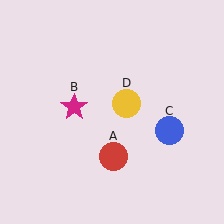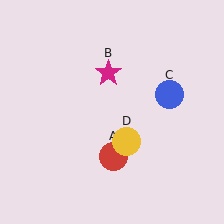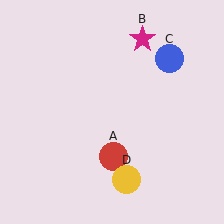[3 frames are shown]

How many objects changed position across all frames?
3 objects changed position: magenta star (object B), blue circle (object C), yellow circle (object D).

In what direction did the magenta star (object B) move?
The magenta star (object B) moved up and to the right.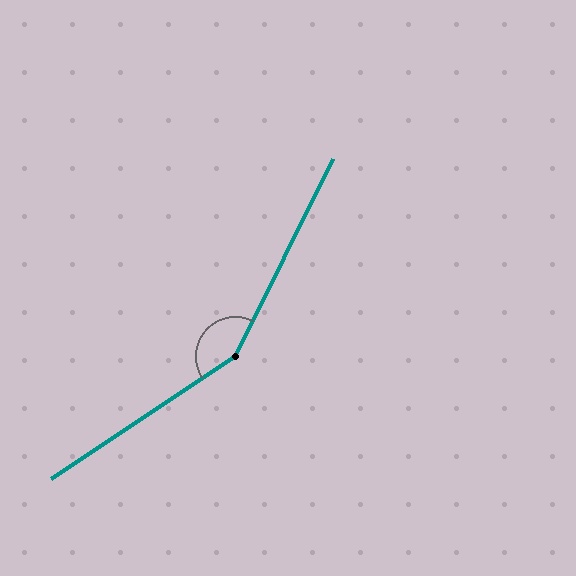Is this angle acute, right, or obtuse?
It is obtuse.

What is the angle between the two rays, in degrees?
Approximately 150 degrees.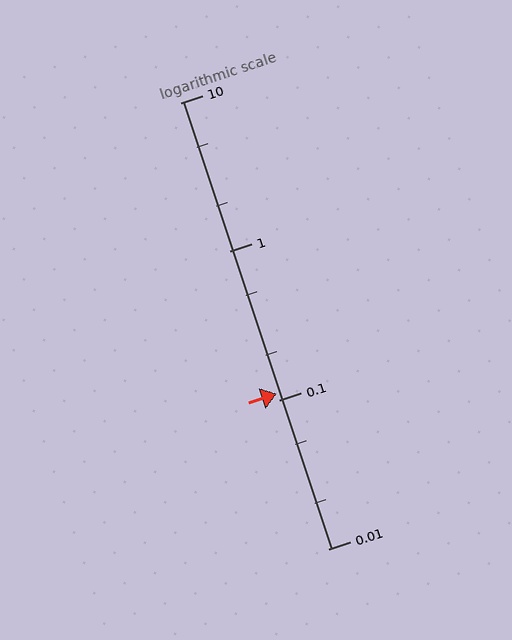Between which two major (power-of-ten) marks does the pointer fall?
The pointer is between 0.1 and 1.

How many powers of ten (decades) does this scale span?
The scale spans 3 decades, from 0.01 to 10.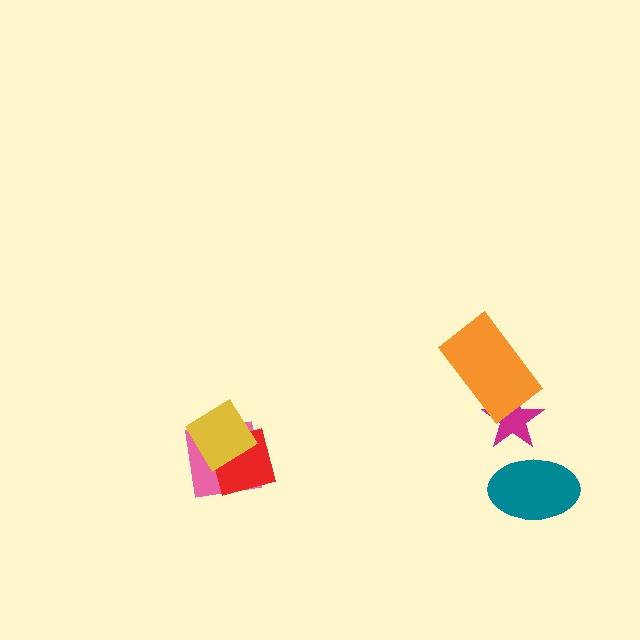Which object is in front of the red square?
The yellow diamond is in front of the red square.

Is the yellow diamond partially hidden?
No, no other shape covers it.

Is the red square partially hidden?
Yes, it is partially covered by another shape.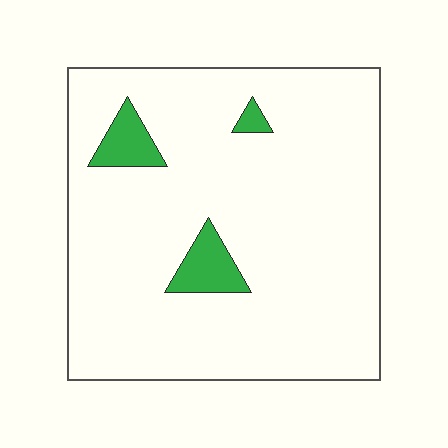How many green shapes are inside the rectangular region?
3.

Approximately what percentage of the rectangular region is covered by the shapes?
Approximately 5%.